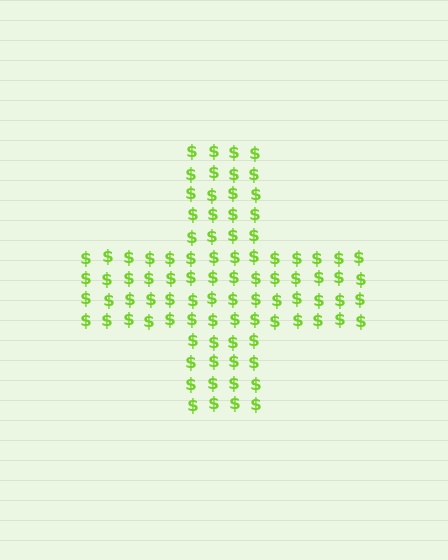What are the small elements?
The small elements are dollar signs.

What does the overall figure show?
The overall figure shows a cross.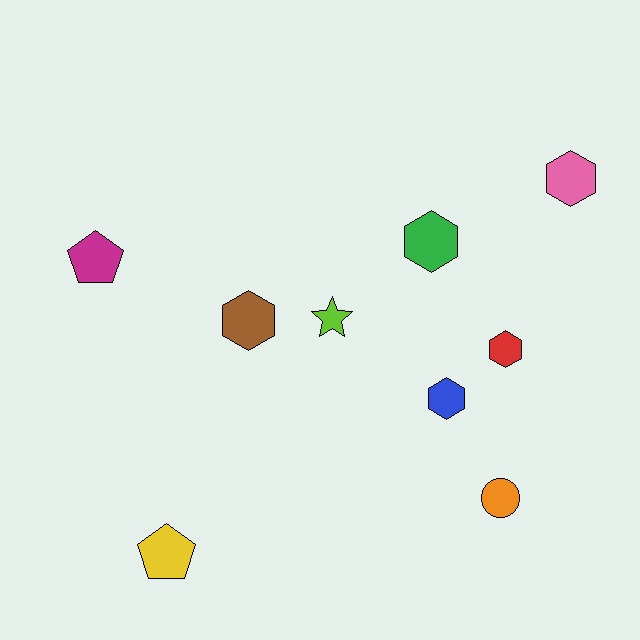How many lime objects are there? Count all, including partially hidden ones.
There is 1 lime object.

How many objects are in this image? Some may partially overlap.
There are 9 objects.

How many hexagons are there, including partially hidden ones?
There are 5 hexagons.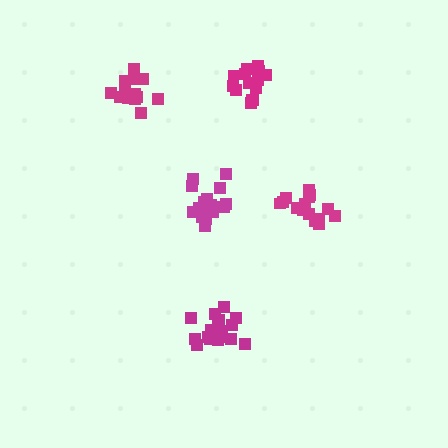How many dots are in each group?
Group 1: 16 dots, Group 2: 20 dots, Group 3: 15 dots, Group 4: 20 dots, Group 5: 14 dots (85 total).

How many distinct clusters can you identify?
There are 5 distinct clusters.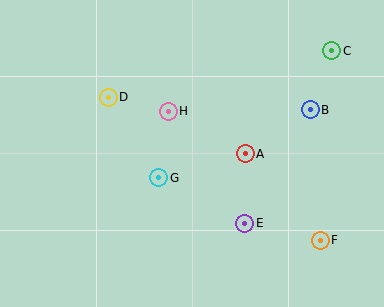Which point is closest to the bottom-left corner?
Point G is closest to the bottom-left corner.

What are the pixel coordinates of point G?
Point G is at (159, 178).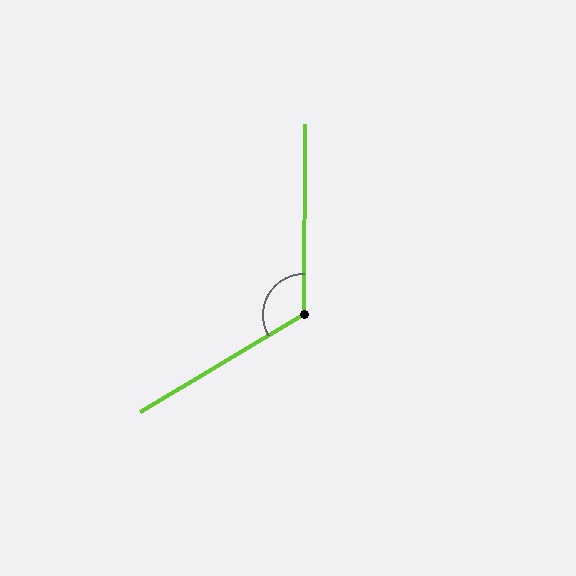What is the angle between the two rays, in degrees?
Approximately 121 degrees.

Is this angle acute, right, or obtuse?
It is obtuse.